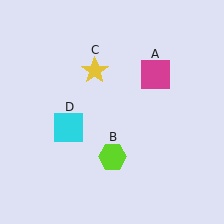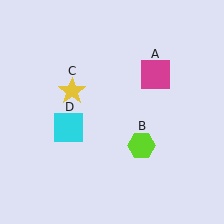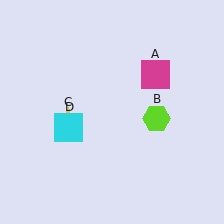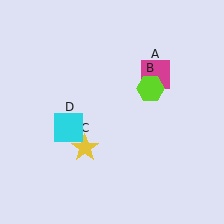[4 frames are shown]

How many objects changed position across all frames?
2 objects changed position: lime hexagon (object B), yellow star (object C).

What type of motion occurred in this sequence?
The lime hexagon (object B), yellow star (object C) rotated counterclockwise around the center of the scene.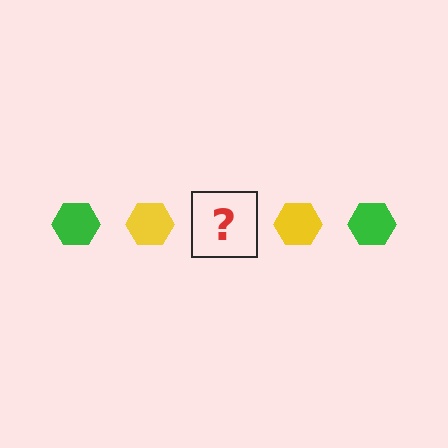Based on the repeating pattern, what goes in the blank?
The blank should be a green hexagon.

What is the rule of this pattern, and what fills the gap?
The rule is that the pattern cycles through green, yellow hexagons. The gap should be filled with a green hexagon.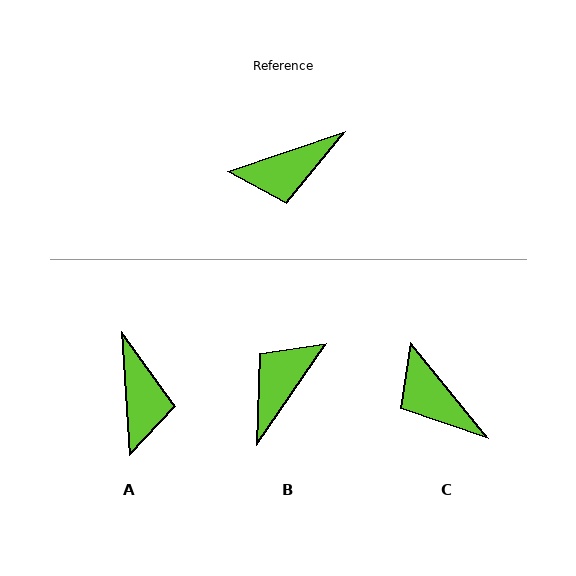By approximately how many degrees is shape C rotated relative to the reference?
Approximately 69 degrees clockwise.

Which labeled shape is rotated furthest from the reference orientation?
B, about 143 degrees away.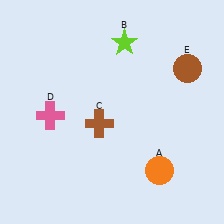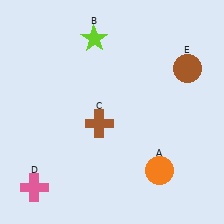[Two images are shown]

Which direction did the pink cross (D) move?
The pink cross (D) moved down.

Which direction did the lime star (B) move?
The lime star (B) moved left.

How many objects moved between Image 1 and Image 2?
2 objects moved between the two images.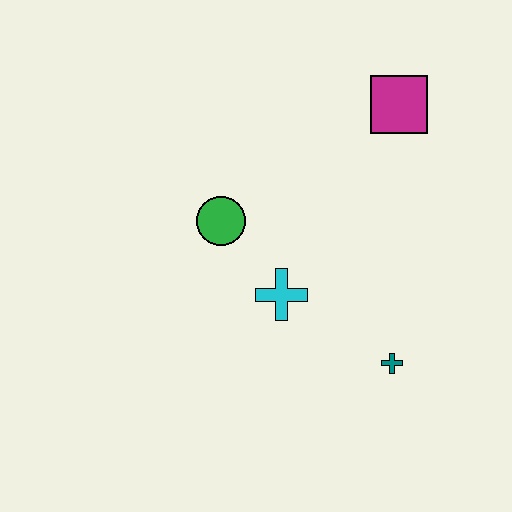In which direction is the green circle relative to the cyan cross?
The green circle is above the cyan cross.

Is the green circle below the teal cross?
No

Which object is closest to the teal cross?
The cyan cross is closest to the teal cross.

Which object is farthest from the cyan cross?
The magenta square is farthest from the cyan cross.